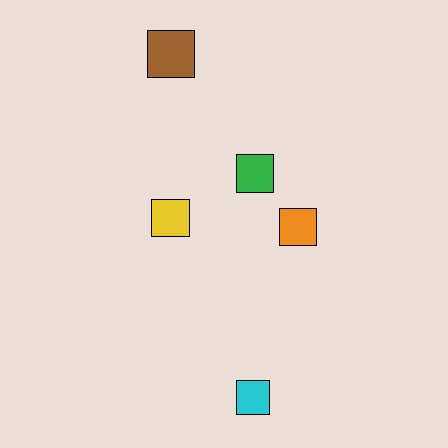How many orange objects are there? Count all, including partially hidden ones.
There is 1 orange object.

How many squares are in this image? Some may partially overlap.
There are 5 squares.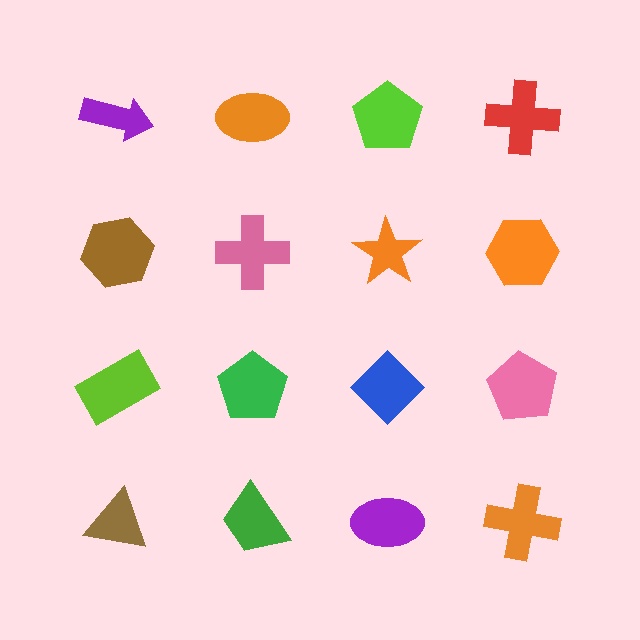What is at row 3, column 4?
A pink pentagon.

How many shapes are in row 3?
4 shapes.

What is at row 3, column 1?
A lime rectangle.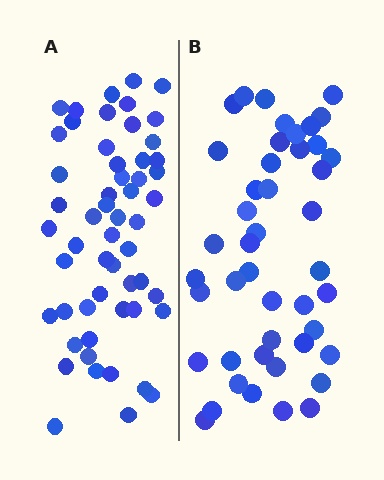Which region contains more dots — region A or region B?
Region A (the left region) has more dots.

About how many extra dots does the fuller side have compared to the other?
Region A has roughly 10 or so more dots than region B.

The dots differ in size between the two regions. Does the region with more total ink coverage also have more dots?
No. Region B has more total ink coverage because its dots are larger, but region A actually contains more individual dots. Total area can be misleading — the number of items is what matters here.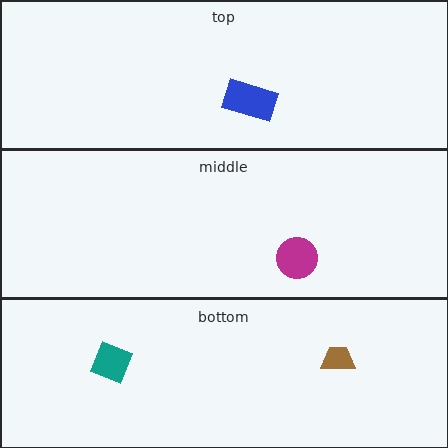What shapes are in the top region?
The blue rectangle.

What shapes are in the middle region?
The magenta circle.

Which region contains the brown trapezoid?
The bottom region.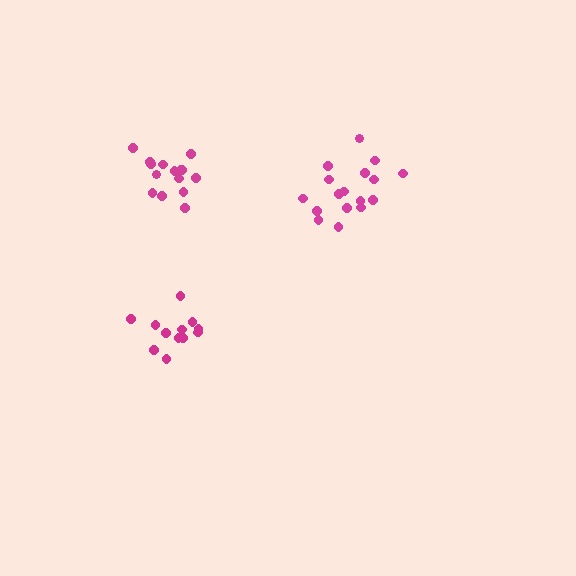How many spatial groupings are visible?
There are 3 spatial groupings.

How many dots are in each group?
Group 1: 15 dots, Group 2: 12 dots, Group 3: 17 dots (44 total).